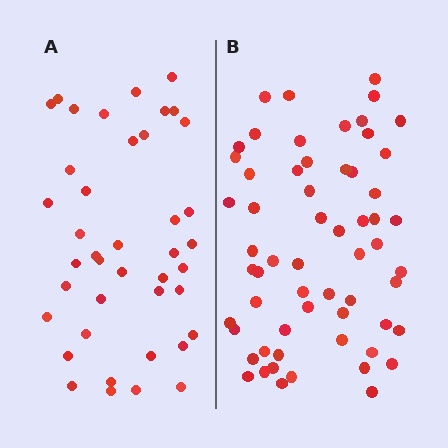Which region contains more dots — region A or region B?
Region B (the right region) has more dots.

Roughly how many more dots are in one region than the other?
Region B has approximately 20 more dots than region A.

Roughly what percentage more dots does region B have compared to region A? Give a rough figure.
About 45% more.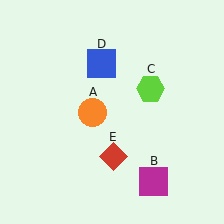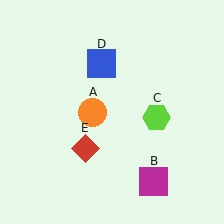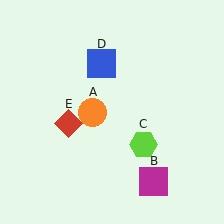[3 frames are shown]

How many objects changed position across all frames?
2 objects changed position: lime hexagon (object C), red diamond (object E).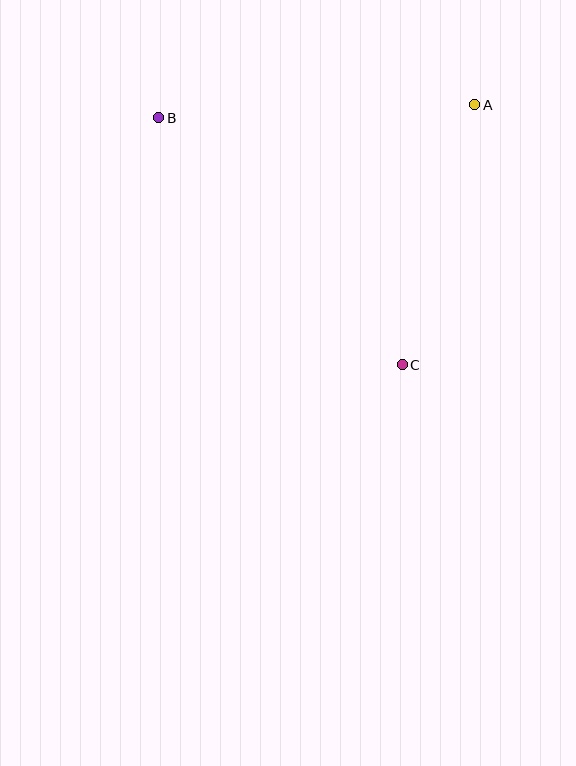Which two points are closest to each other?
Points A and C are closest to each other.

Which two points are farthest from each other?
Points B and C are farthest from each other.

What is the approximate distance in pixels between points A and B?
The distance between A and B is approximately 316 pixels.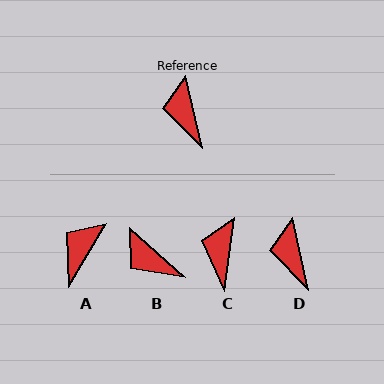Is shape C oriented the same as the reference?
No, it is off by about 21 degrees.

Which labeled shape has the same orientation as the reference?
D.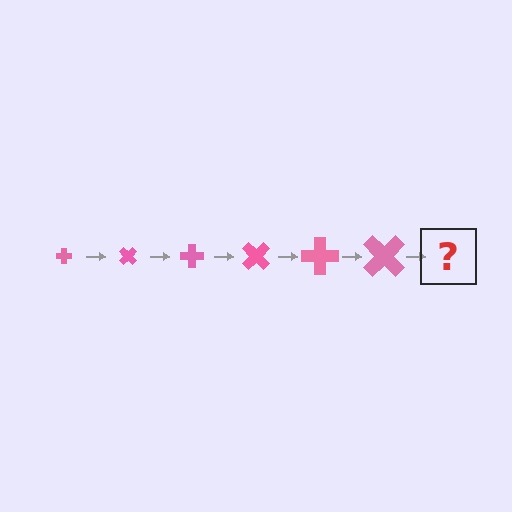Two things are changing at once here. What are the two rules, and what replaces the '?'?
The two rules are that the cross grows larger each step and it rotates 45 degrees each step. The '?' should be a cross, larger than the previous one and rotated 270 degrees from the start.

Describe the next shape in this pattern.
It should be a cross, larger than the previous one and rotated 270 degrees from the start.